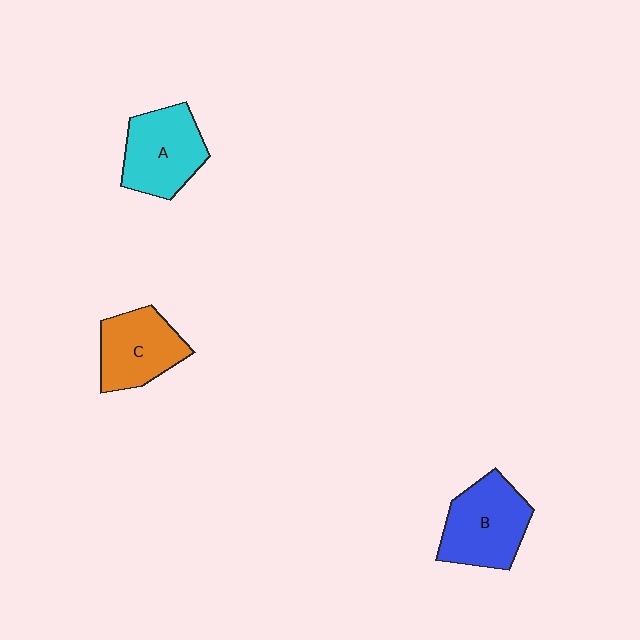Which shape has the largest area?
Shape B (blue).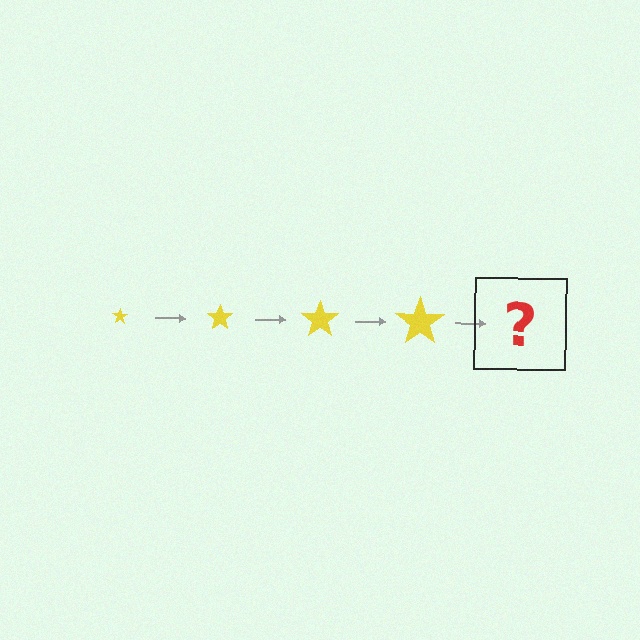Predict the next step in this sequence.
The next step is a yellow star, larger than the previous one.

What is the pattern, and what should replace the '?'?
The pattern is that the star gets progressively larger each step. The '?' should be a yellow star, larger than the previous one.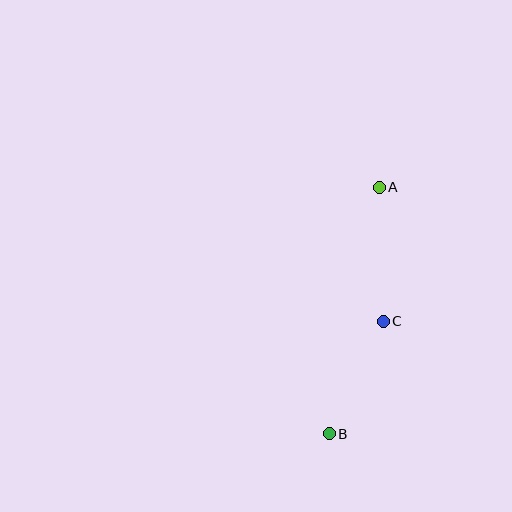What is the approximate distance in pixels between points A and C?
The distance between A and C is approximately 134 pixels.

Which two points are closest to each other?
Points B and C are closest to each other.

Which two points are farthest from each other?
Points A and B are farthest from each other.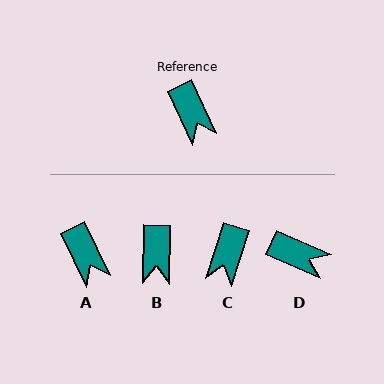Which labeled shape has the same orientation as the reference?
A.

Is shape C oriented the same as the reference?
No, it is off by about 43 degrees.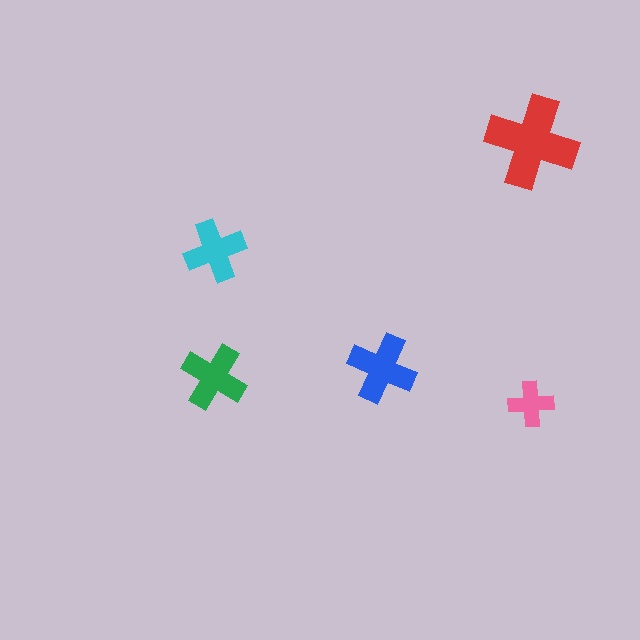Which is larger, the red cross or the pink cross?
The red one.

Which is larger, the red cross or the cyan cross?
The red one.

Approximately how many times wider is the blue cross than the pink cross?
About 1.5 times wider.